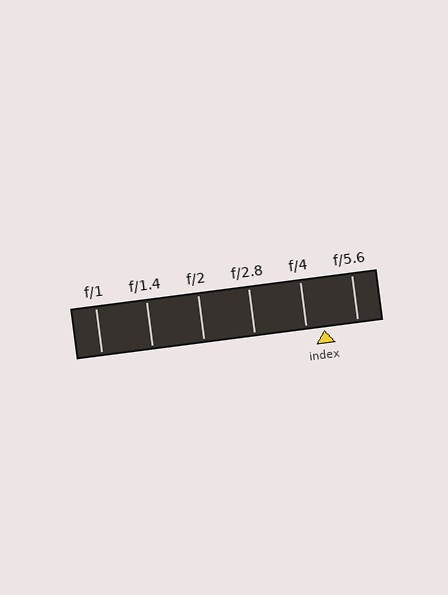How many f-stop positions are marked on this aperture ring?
There are 6 f-stop positions marked.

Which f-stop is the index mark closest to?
The index mark is closest to f/4.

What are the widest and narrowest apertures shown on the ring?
The widest aperture shown is f/1 and the narrowest is f/5.6.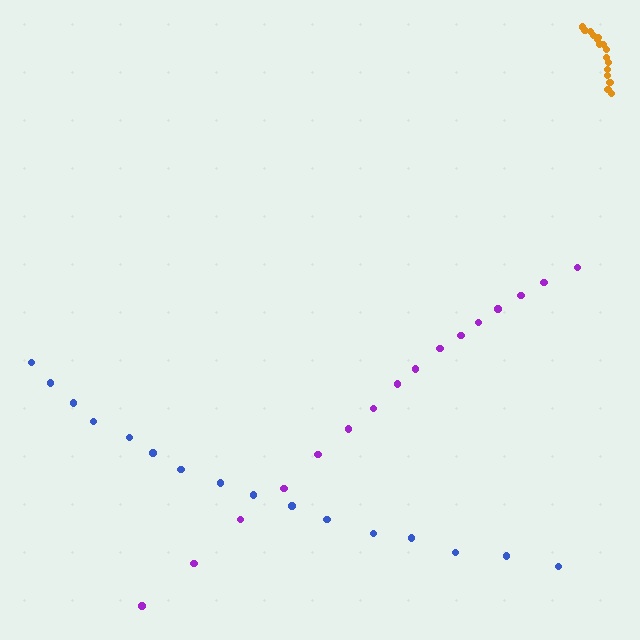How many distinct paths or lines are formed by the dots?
There are 3 distinct paths.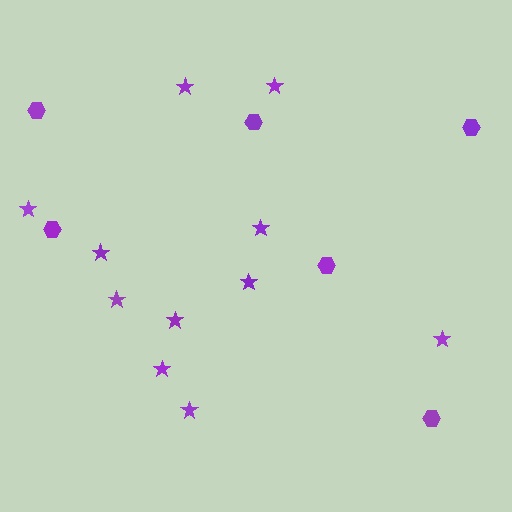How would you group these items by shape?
There are 2 groups: one group of hexagons (6) and one group of stars (11).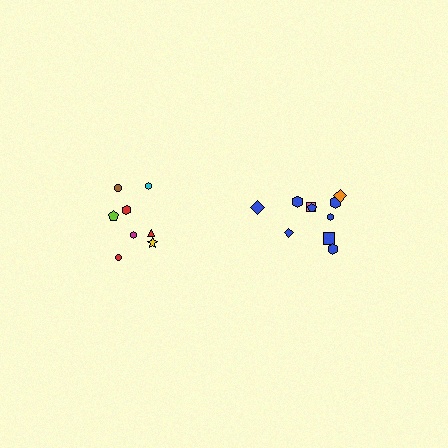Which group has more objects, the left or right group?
The right group.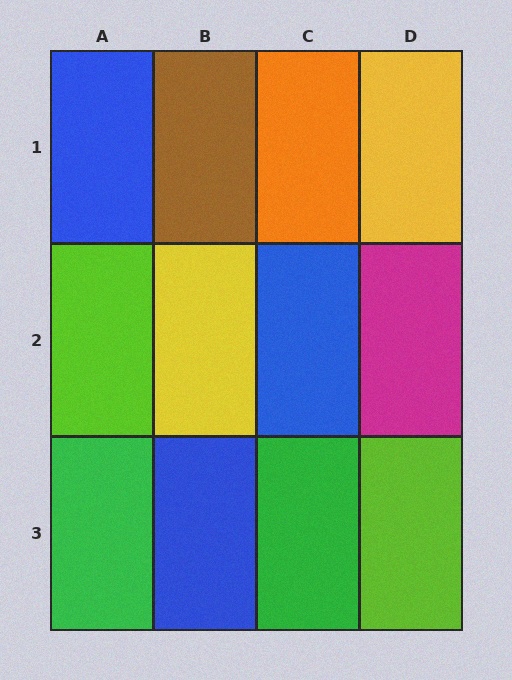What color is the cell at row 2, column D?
Magenta.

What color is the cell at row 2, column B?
Yellow.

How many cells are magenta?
1 cell is magenta.